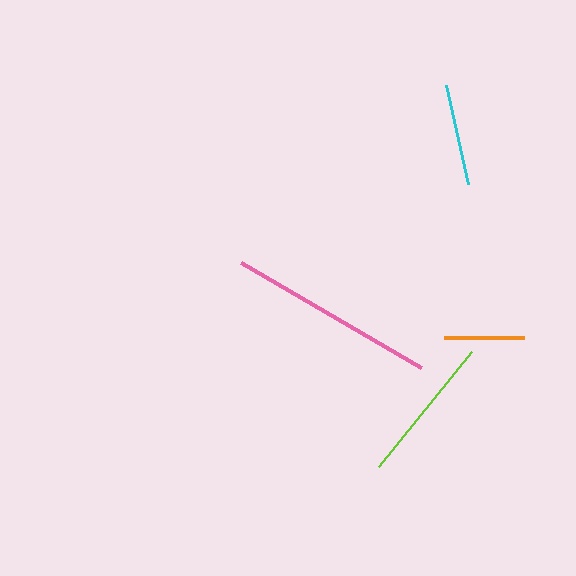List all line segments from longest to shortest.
From longest to shortest: pink, lime, cyan, orange.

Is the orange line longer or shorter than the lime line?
The lime line is longer than the orange line.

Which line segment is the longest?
The pink line is the longest at approximately 209 pixels.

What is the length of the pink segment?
The pink segment is approximately 209 pixels long.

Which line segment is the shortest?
The orange line is the shortest at approximately 80 pixels.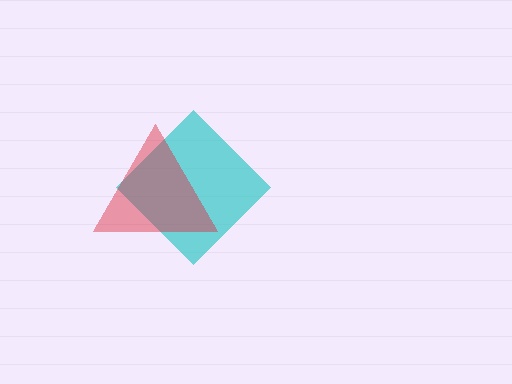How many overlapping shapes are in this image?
There are 2 overlapping shapes in the image.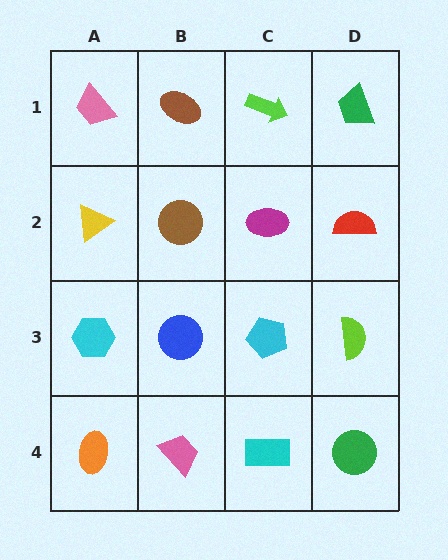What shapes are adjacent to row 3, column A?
A yellow triangle (row 2, column A), an orange ellipse (row 4, column A), a blue circle (row 3, column B).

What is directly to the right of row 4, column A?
A pink trapezoid.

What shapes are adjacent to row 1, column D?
A red semicircle (row 2, column D), a lime arrow (row 1, column C).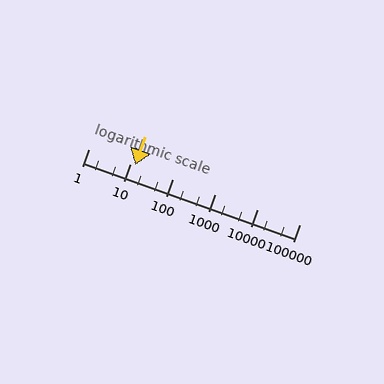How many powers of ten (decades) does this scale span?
The scale spans 5 decades, from 1 to 100000.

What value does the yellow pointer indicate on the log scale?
The pointer indicates approximately 13.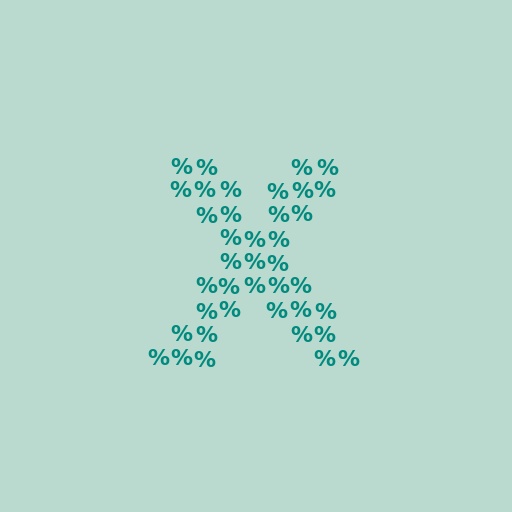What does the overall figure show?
The overall figure shows the letter X.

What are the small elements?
The small elements are percent signs.